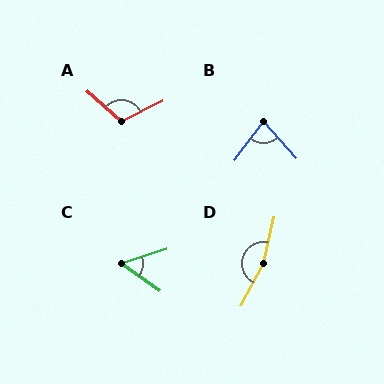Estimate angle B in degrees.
Approximately 78 degrees.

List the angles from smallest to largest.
C (54°), B (78°), A (112°), D (165°).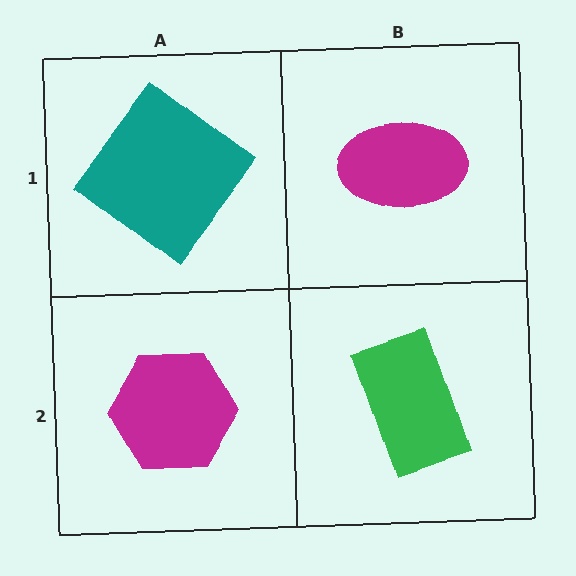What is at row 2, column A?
A magenta hexagon.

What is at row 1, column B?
A magenta ellipse.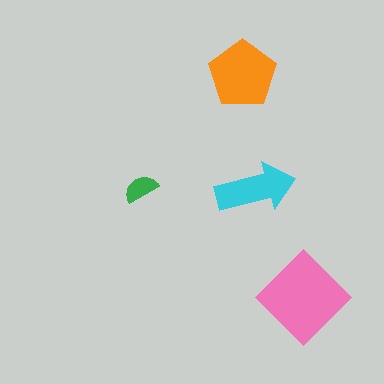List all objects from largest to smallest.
The pink diamond, the orange pentagon, the cyan arrow, the green semicircle.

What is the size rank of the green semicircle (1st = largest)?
4th.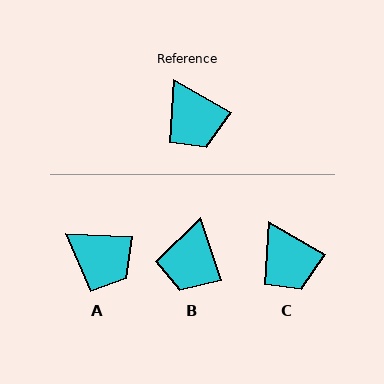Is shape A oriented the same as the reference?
No, it is off by about 27 degrees.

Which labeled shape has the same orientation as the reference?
C.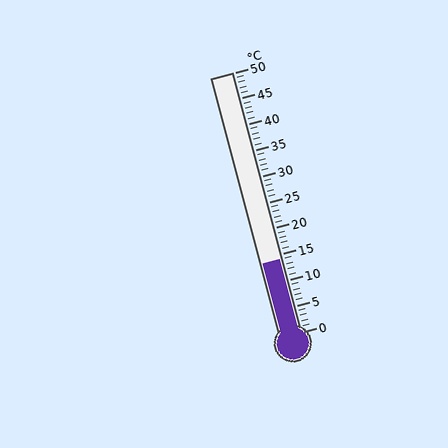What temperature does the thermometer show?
The thermometer shows approximately 14°C.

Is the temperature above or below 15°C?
The temperature is below 15°C.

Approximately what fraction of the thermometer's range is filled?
The thermometer is filled to approximately 30% of its range.